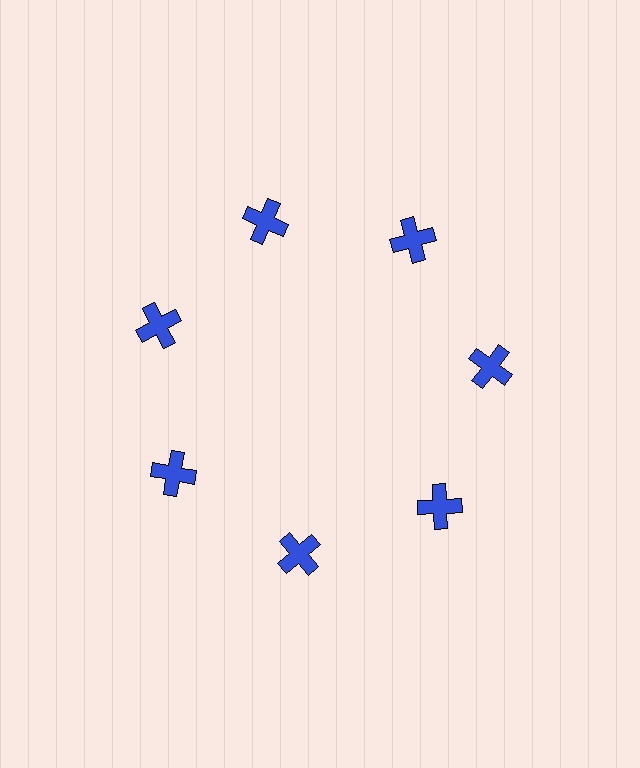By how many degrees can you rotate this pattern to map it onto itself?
The pattern maps onto itself every 51 degrees of rotation.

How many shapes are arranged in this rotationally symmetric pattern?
There are 7 shapes, arranged in 7 groups of 1.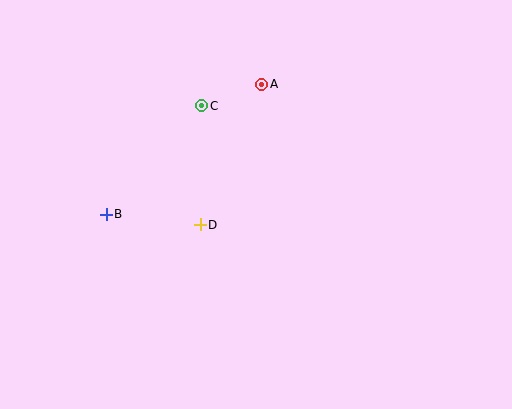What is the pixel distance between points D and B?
The distance between D and B is 95 pixels.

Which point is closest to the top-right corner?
Point A is closest to the top-right corner.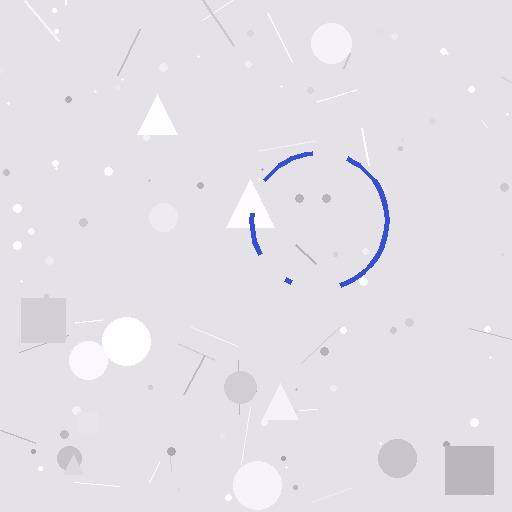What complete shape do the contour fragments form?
The contour fragments form a circle.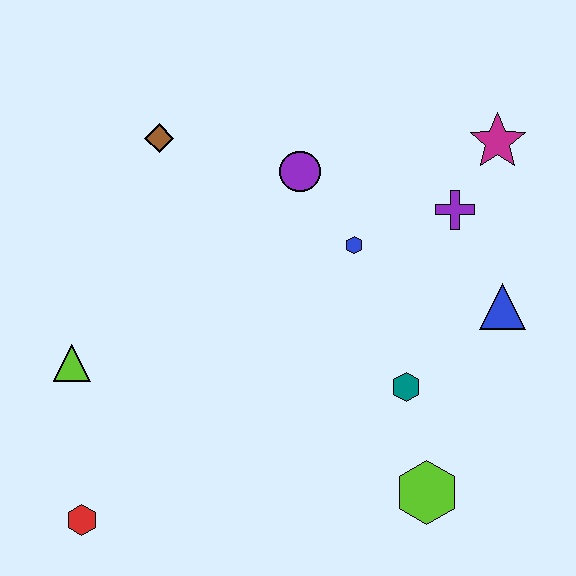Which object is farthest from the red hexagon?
The magenta star is farthest from the red hexagon.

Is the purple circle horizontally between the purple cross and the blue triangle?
No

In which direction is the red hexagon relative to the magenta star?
The red hexagon is to the left of the magenta star.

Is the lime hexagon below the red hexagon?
No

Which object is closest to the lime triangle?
The red hexagon is closest to the lime triangle.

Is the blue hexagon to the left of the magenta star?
Yes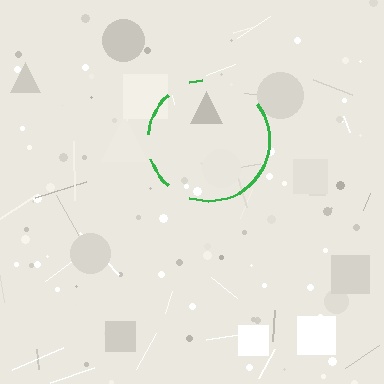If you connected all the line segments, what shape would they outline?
They would outline a circle.